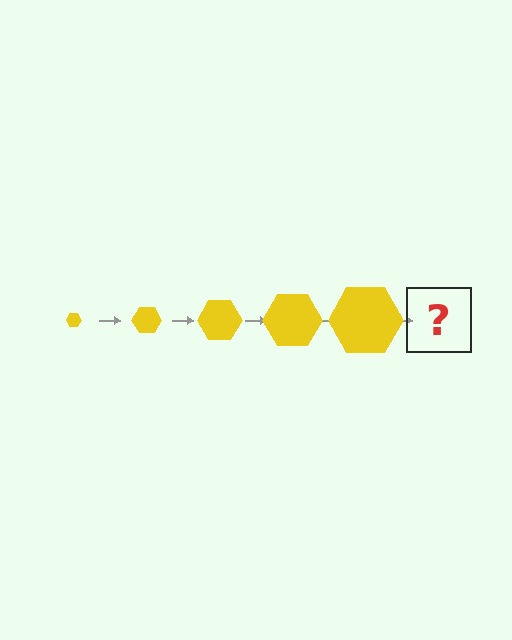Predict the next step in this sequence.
The next step is a yellow hexagon, larger than the previous one.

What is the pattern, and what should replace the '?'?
The pattern is that the hexagon gets progressively larger each step. The '?' should be a yellow hexagon, larger than the previous one.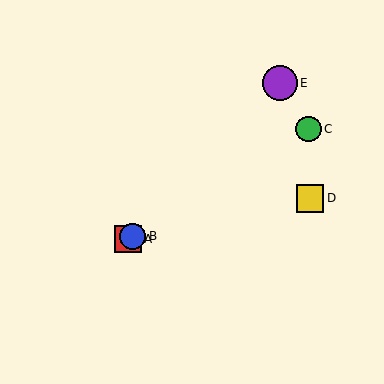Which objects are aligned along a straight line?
Objects A, B, C are aligned along a straight line.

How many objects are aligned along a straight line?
3 objects (A, B, C) are aligned along a straight line.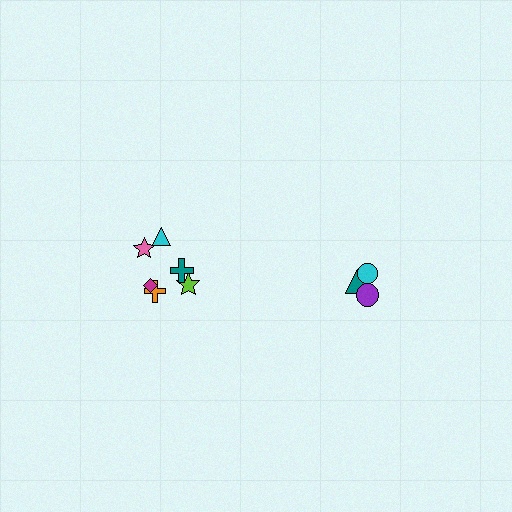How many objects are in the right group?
There are 3 objects.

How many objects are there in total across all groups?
There are 9 objects.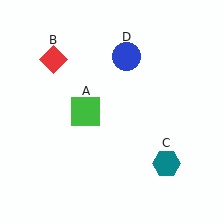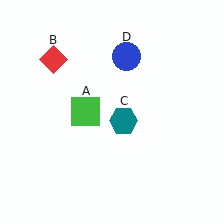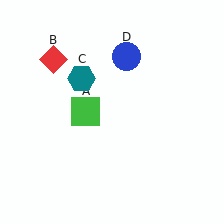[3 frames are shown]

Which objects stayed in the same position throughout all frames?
Green square (object A) and red diamond (object B) and blue circle (object D) remained stationary.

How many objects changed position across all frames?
1 object changed position: teal hexagon (object C).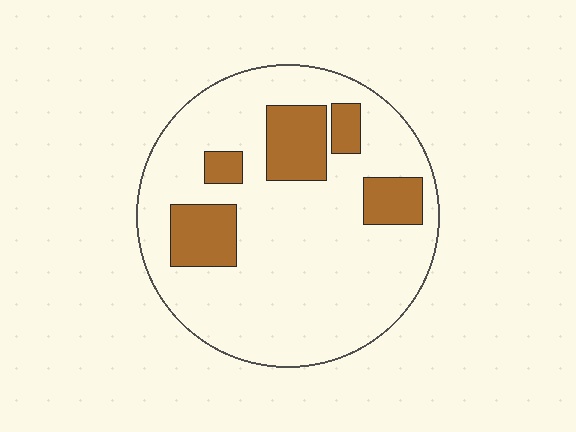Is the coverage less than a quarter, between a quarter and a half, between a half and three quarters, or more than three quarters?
Less than a quarter.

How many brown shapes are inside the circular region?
5.